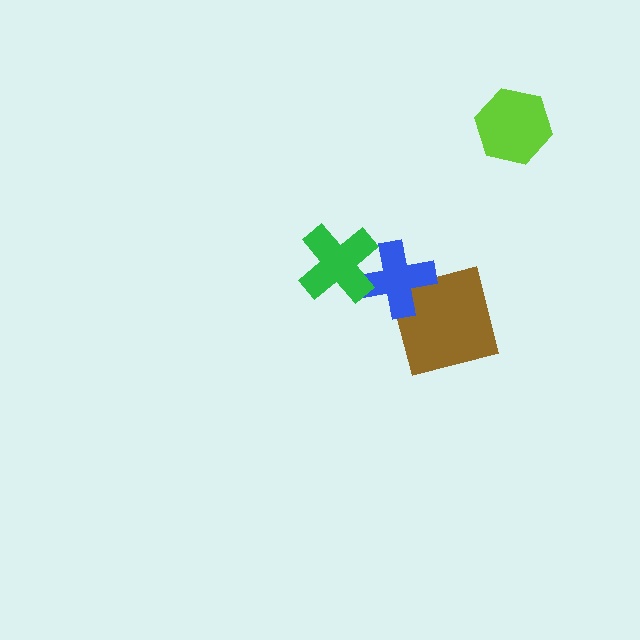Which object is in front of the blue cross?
The green cross is in front of the blue cross.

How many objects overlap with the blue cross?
2 objects overlap with the blue cross.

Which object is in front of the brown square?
The blue cross is in front of the brown square.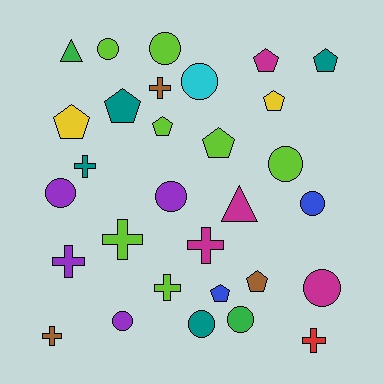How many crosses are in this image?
There are 8 crosses.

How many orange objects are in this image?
There are no orange objects.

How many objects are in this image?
There are 30 objects.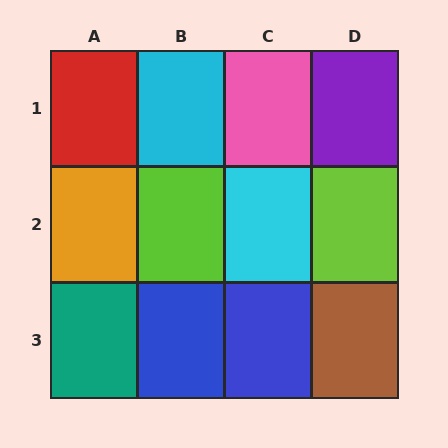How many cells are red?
1 cell is red.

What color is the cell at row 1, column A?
Red.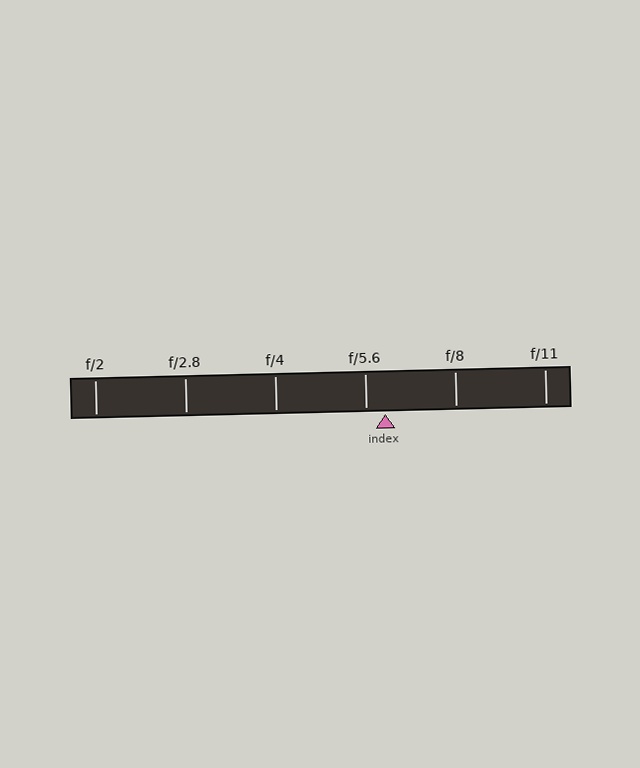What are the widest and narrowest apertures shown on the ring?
The widest aperture shown is f/2 and the narrowest is f/11.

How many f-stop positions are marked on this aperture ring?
There are 6 f-stop positions marked.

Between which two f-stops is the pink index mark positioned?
The index mark is between f/5.6 and f/8.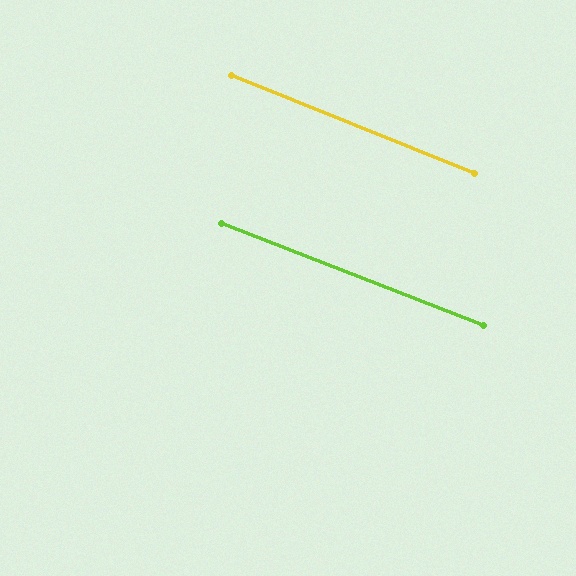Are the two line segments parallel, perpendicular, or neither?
Parallel — their directions differ by only 0.8°.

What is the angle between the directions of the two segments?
Approximately 1 degree.